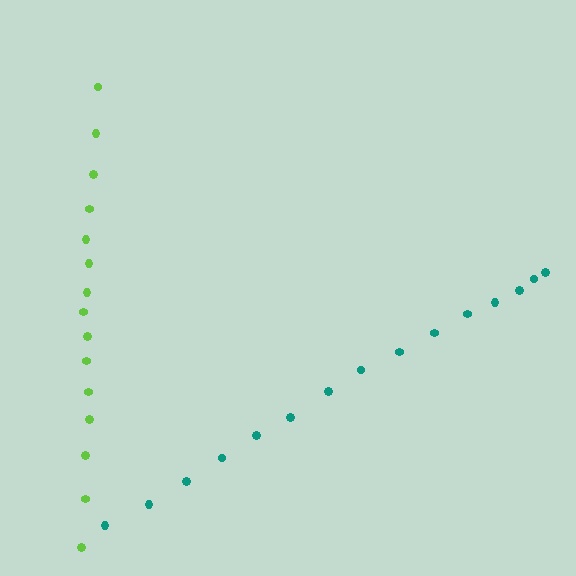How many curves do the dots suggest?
There are 2 distinct paths.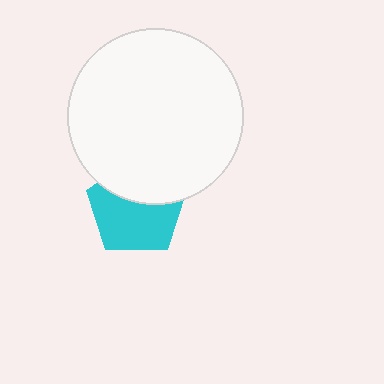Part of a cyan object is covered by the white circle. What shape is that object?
It is a pentagon.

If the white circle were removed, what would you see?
You would see the complete cyan pentagon.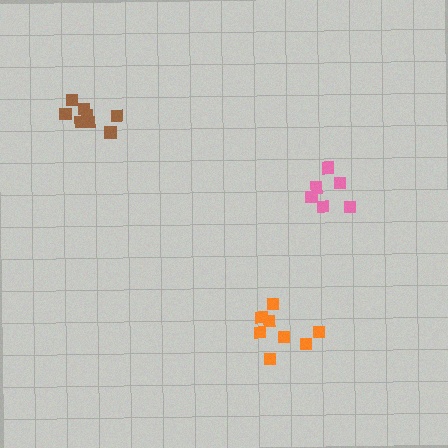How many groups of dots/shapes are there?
There are 3 groups.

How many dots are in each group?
Group 1: 8 dots, Group 2: 6 dots, Group 3: 8 dots (22 total).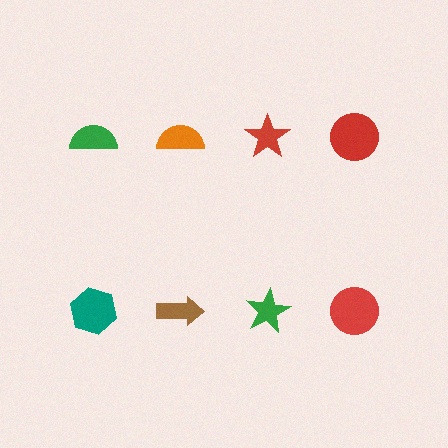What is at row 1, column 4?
A red circle.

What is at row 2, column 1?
A teal hexagon.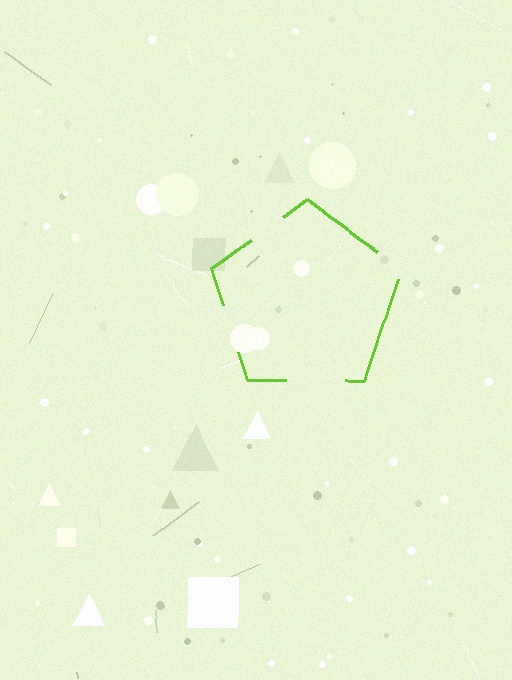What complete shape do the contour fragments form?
The contour fragments form a pentagon.